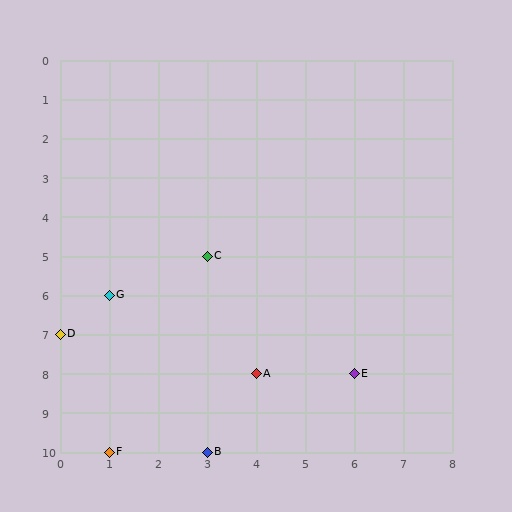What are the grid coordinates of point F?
Point F is at grid coordinates (1, 10).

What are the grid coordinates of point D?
Point D is at grid coordinates (0, 7).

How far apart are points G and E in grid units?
Points G and E are 5 columns and 2 rows apart (about 5.4 grid units diagonally).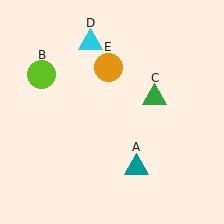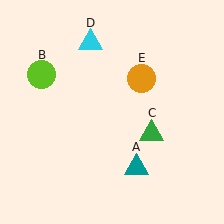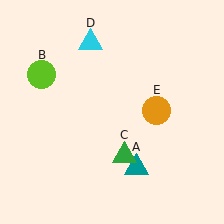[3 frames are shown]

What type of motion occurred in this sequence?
The green triangle (object C), orange circle (object E) rotated clockwise around the center of the scene.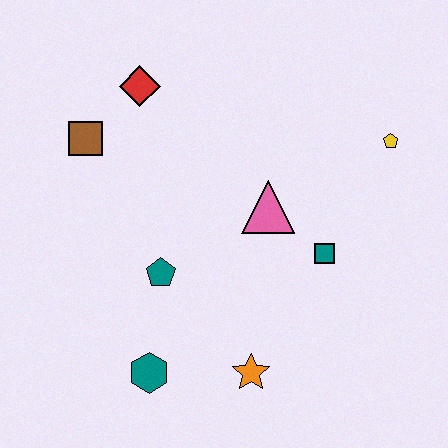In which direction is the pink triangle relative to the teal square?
The pink triangle is to the left of the teal square.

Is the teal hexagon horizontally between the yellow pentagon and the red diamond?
Yes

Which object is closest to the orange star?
The teal hexagon is closest to the orange star.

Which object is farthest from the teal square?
The brown square is farthest from the teal square.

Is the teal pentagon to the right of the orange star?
No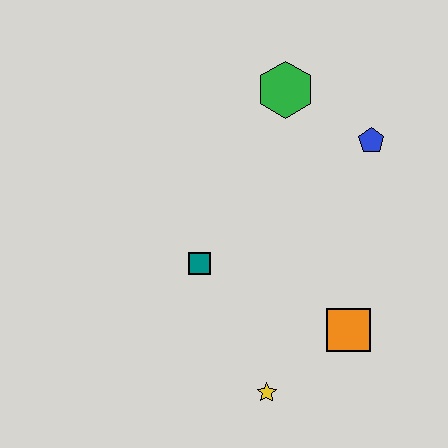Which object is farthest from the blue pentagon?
The yellow star is farthest from the blue pentagon.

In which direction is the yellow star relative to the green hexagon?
The yellow star is below the green hexagon.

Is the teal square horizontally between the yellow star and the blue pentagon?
No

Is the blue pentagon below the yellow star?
No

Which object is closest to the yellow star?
The orange square is closest to the yellow star.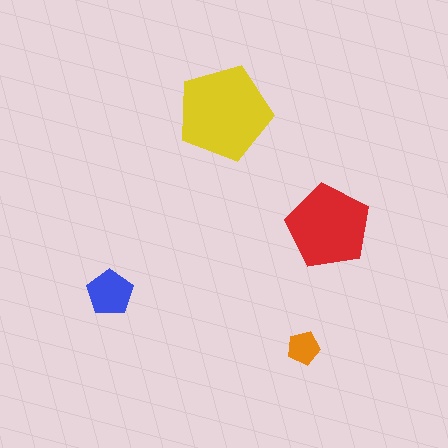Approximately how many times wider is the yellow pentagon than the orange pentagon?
About 3 times wider.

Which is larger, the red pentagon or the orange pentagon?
The red one.